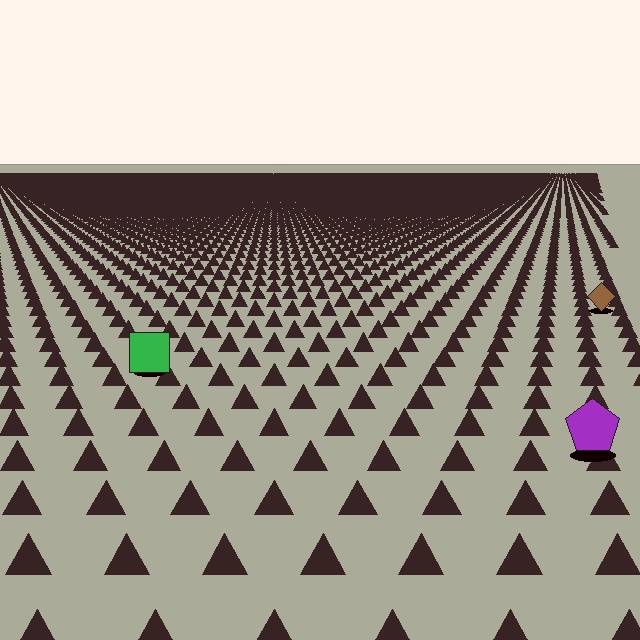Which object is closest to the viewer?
The purple pentagon is closest. The texture marks near it are larger and more spread out.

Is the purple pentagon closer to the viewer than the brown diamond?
Yes. The purple pentagon is closer — you can tell from the texture gradient: the ground texture is coarser near it.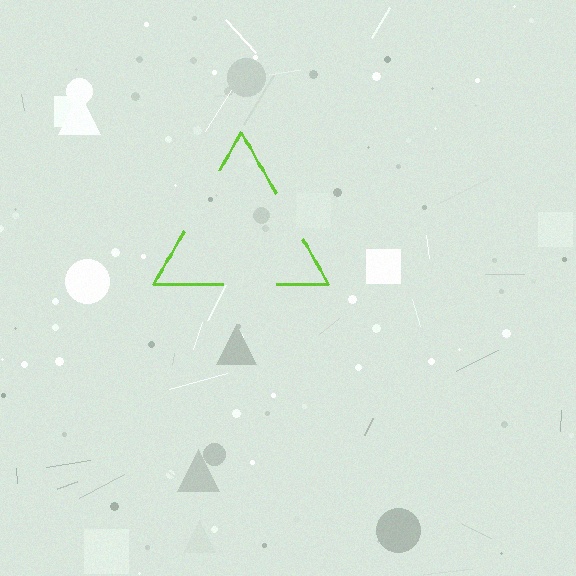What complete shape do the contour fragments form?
The contour fragments form a triangle.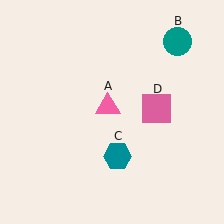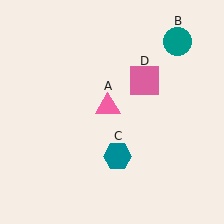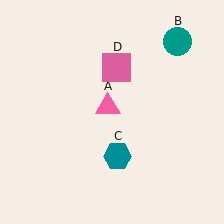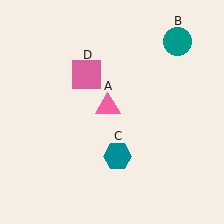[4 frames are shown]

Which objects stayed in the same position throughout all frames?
Pink triangle (object A) and teal circle (object B) and teal hexagon (object C) remained stationary.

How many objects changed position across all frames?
1 object changed position: pink square (object D).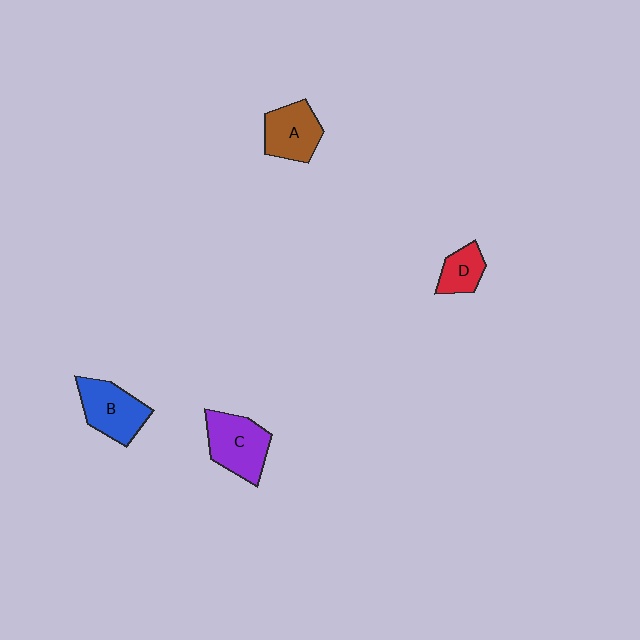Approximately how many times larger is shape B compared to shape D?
Approximately 1.7 times.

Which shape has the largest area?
Shape C (purple).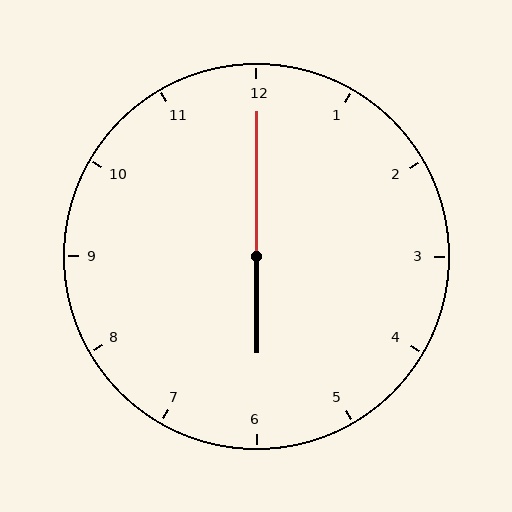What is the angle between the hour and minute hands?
Approximately 180 degrees.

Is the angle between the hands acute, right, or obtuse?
It is obtuse.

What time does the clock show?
6:00.